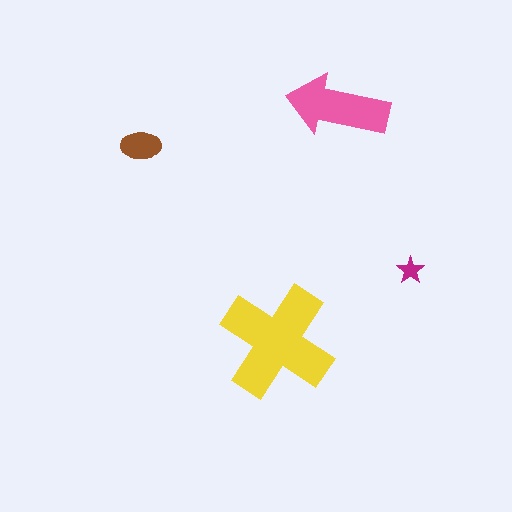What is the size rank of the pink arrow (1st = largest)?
2nd.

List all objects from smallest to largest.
The magenta star, the brown ellipse, the pink arrow, the yellow cross.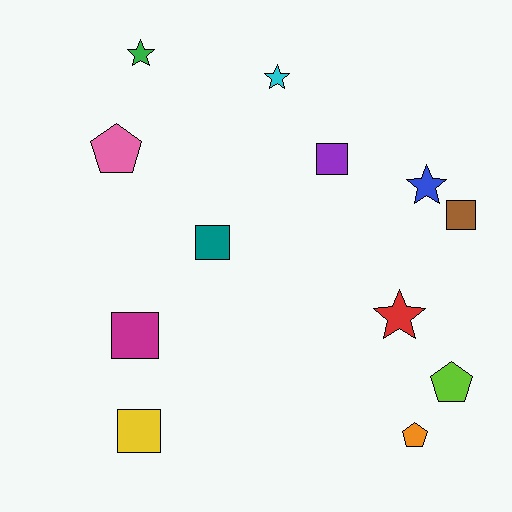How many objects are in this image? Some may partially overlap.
There are 12 objects.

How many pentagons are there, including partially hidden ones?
There are 3 pentagons.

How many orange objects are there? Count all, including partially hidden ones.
There is 1 orange object.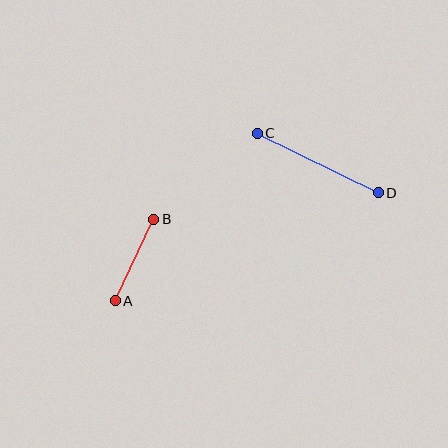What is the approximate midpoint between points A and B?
The midpoint is at approximately (134, 260) pixels.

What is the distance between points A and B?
The distance is approximately 90 pixels.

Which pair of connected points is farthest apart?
Points C and D are farthest apart.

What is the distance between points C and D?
The distance is approximately 135 pixels.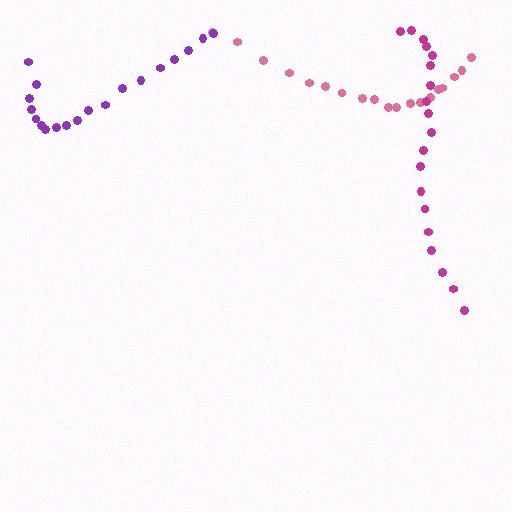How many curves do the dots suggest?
There are 3 distinct paths.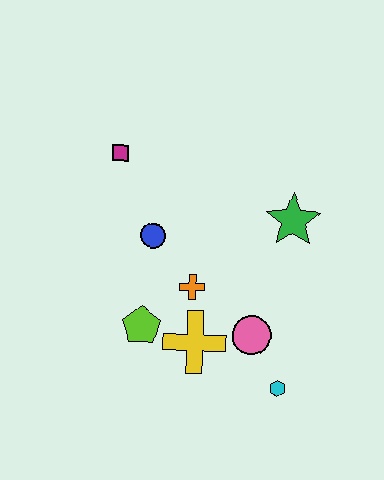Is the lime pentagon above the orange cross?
No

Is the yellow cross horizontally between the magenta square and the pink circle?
Yes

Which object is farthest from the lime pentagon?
The green star is farthest from the lime pentagon.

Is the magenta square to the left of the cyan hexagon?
Yes